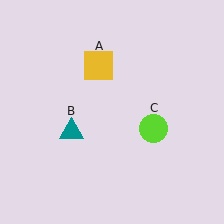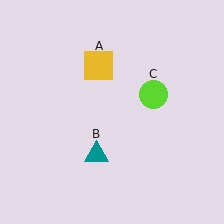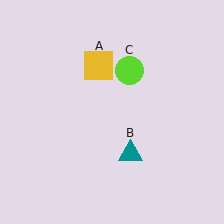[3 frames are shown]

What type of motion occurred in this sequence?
The teal triangle (object B), lime circle (object C) rotated counterclockwise around the center of the scene.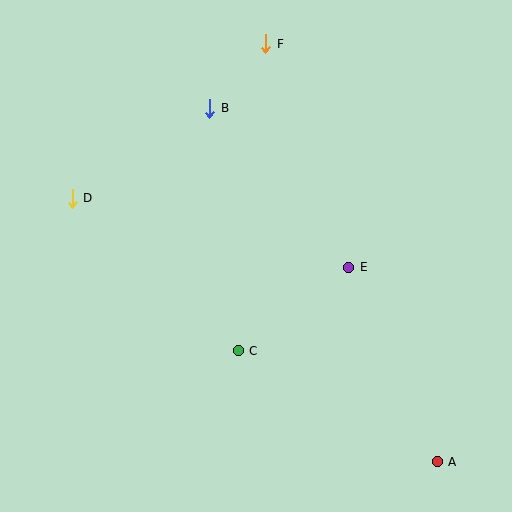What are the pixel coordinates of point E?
Point E is at (349, 267).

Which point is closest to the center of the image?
Point E at (349, 267) is closest to the center.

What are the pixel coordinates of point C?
Point C is at (238, 351).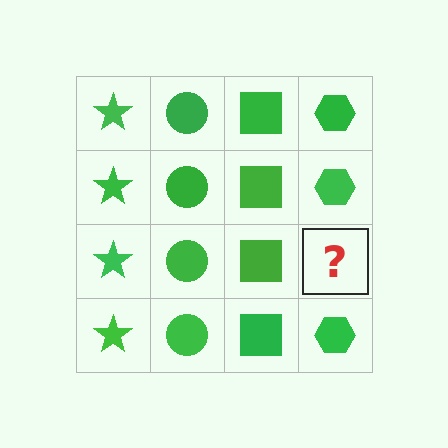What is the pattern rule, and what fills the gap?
The rule is that each column has a consistent shape. The gap should be filled with a green hexagon.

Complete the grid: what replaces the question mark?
The question mark should be replaced with a green hexagon.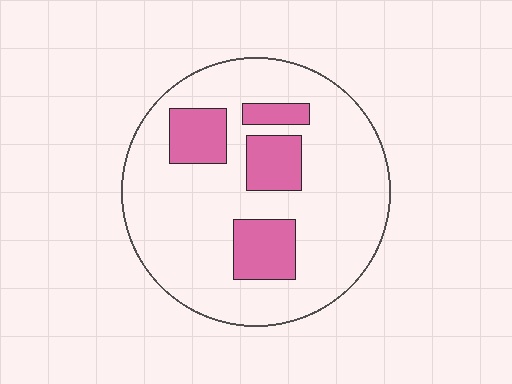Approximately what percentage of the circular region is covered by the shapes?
Approximately 20%.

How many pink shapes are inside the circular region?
4.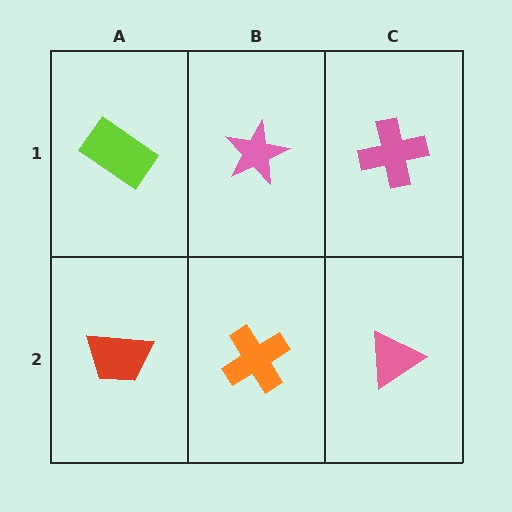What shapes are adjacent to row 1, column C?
A pink triangle (row 2, column C), a pink star (row 1, column B).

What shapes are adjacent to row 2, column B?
A pink star (row 1, column B), a red trapezoid (row 2, column A), a pink triangle (row 2, column C).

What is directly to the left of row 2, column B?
A red trapezoid.